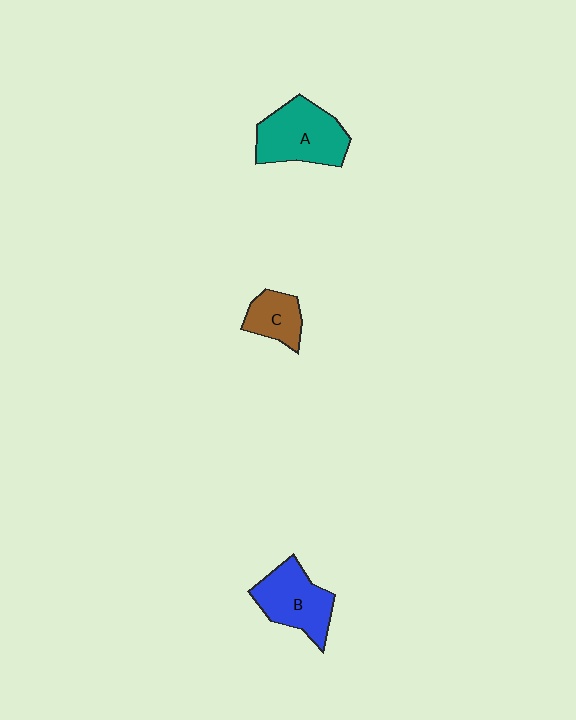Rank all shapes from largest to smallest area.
From largest to smallest: A (teal), B (blue), C (brown).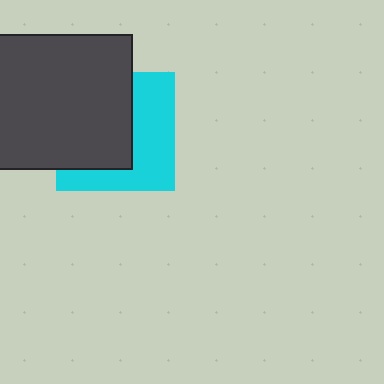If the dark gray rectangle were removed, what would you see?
You would see the complete cyan square.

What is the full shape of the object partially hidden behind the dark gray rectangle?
The partially hidden object is a cyan square.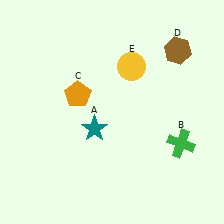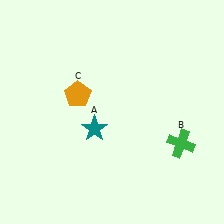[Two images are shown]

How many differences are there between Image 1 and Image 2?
There are 2 differences between the two images.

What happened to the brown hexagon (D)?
The brown hexagon (D) was removed in Image 2. It was in the top-right area of Image 1.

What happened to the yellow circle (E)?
The yellow circle (E) was removed in Image 2. It was in the top-right area of Image 1.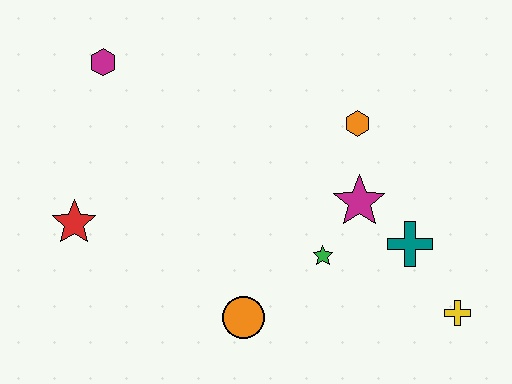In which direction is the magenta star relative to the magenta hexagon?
The magenta star is to the right of the magenta hexagon.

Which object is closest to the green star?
The magenta star is closest to the green star.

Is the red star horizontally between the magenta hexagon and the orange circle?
No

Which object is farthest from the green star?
The magenta hexagon is farthest from the green star.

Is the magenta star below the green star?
No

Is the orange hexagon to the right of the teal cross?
No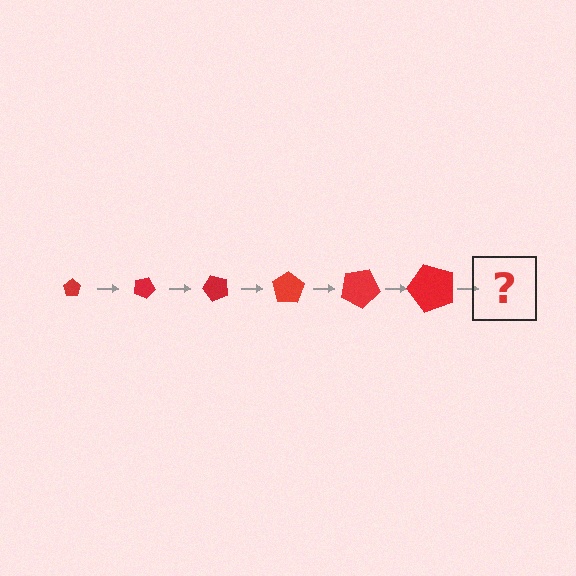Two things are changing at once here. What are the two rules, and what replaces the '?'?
The two rules are that the pentagon grows larger each step and it rotates 25 degrees each step. The '?' should be a pentagon, larger than the previous one and rotated 150 degrees from the start.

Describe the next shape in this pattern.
It should be a pentagon, larger than the previous one and rotated 150 degrees from the start.